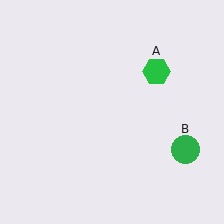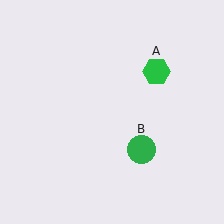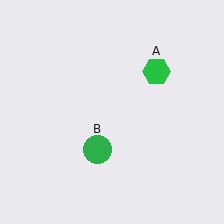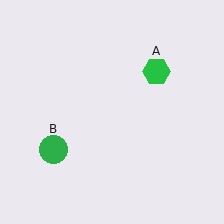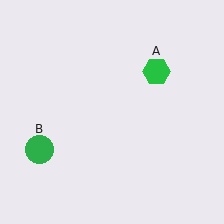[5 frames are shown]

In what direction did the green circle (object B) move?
The green circle (object B) moved left.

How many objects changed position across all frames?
1 object changed position: green circle (object B).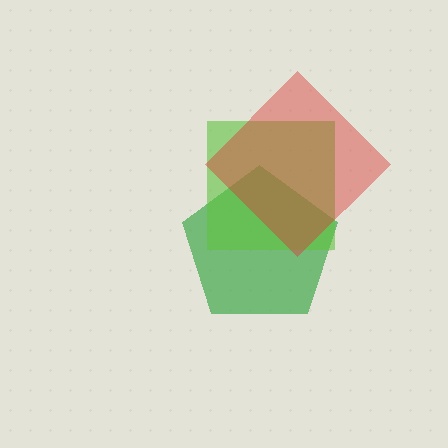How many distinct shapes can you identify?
There are 3 distinct shapes: a green pentagon, a lime square, a red diamond.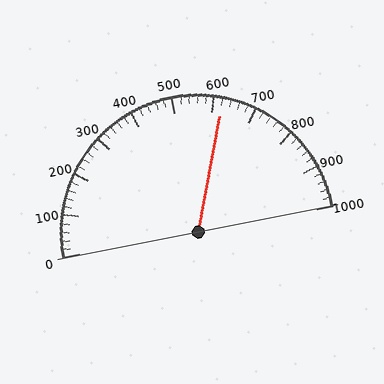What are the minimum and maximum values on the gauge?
The gauge ranges from 0 to 1000.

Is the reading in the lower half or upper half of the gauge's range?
The reading is in the upper half of the range (0 to 1000).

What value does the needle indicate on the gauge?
The needle indicates approximately 620.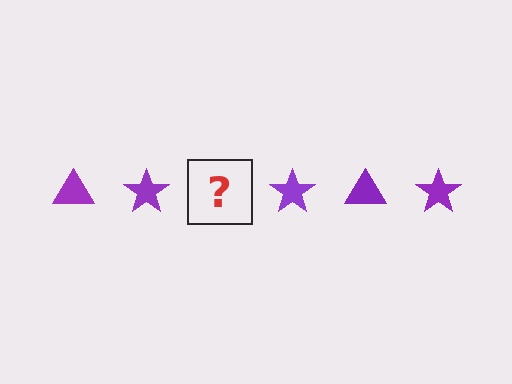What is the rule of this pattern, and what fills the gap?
The rule is that the pattern cycles through triangle, star shapes in purple. The gap should be filled with a purple triangle.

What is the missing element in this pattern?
The missing element is a purple triangle.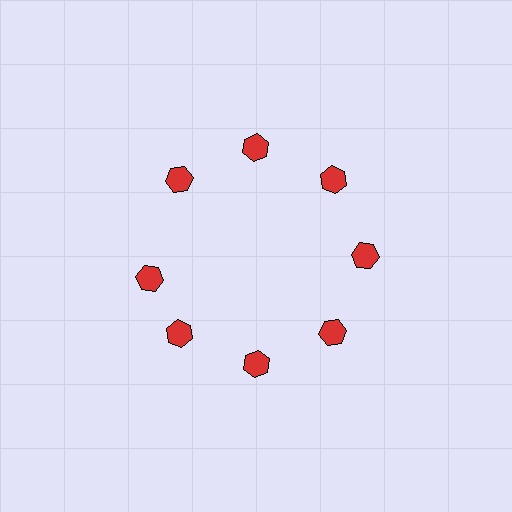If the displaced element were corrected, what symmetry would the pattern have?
It would have 8-fold rotational symmetry — the pattern would map onto itself every 45 degrees.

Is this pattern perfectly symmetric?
No. The 8 red hexagons are arranged in a ring, but one element near the 9 o'clock position is rotated out of alignment along the ring, breaking the 8-fold rotational symmetry.